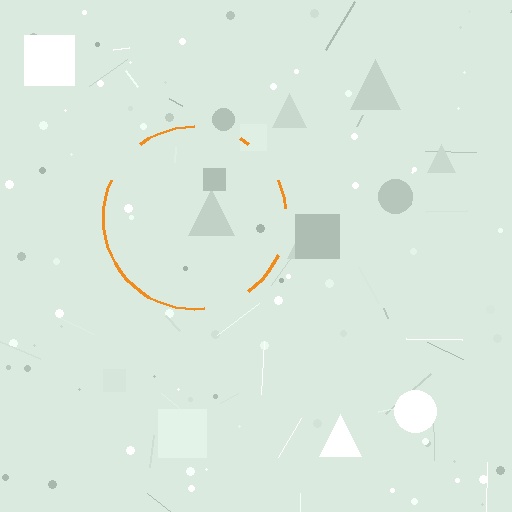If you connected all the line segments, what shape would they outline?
They would outline a circle.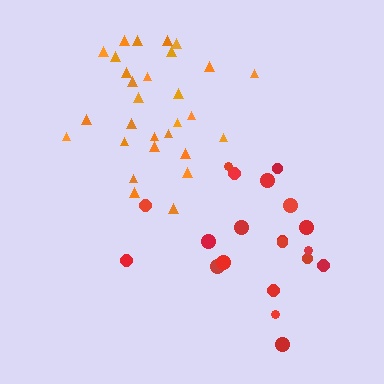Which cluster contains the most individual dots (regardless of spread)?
Orange (29).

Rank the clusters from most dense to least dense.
orange, red.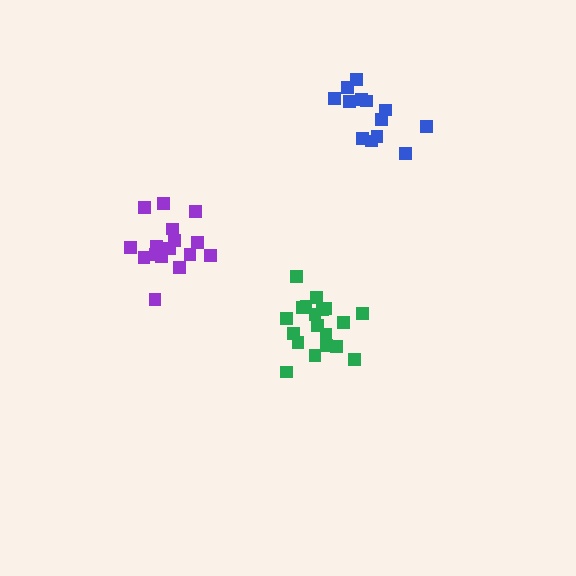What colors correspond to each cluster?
The clusters are colored: green, blue, purple.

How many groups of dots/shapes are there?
There are 3 groups.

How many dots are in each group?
Group 1: 19 dots, Group 2: 13 dots, Group 3: 16 dots (48 total).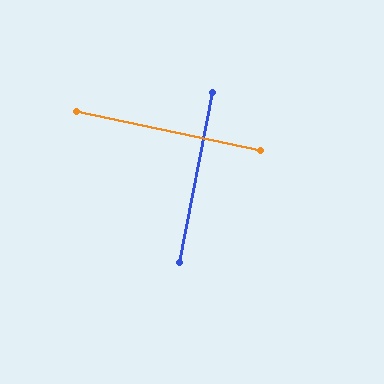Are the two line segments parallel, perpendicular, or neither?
Perpendicular — they meet at approximately 89°.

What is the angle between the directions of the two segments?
Approximately 89 degrees.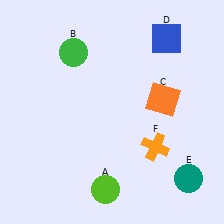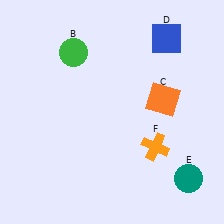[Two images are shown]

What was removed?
The lime circle (A) was removed in Image 2.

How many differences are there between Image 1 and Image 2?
There is 1 difference between the two images.